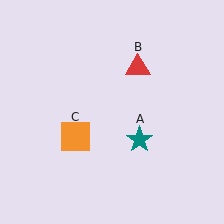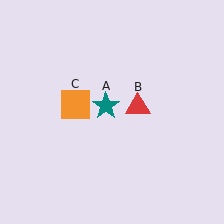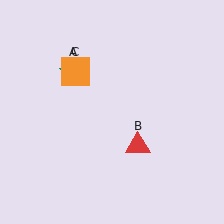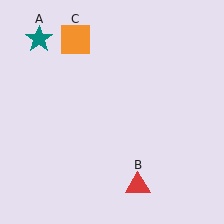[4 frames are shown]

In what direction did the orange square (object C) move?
The orange square (object C) moved up.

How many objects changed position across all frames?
3 objects changed position: teal star (object A), red triangle (object B), orange square (object C).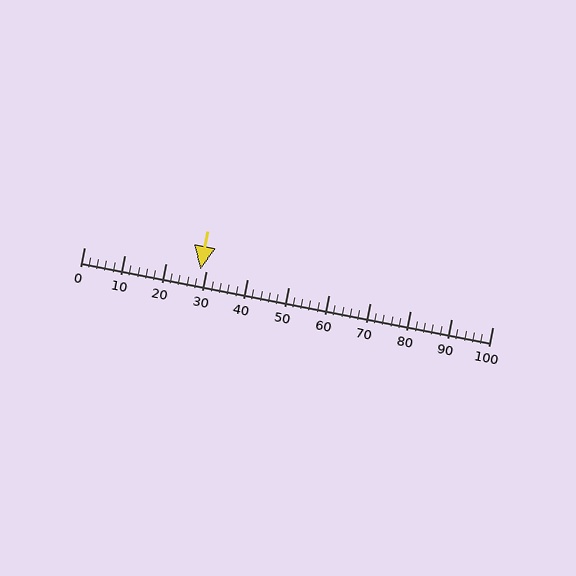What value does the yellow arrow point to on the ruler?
The yellow arrow points to approximately 29.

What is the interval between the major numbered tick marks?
The major tick marks are spaced 10 units apart.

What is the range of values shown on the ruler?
The ruler shows values from 0 to 100.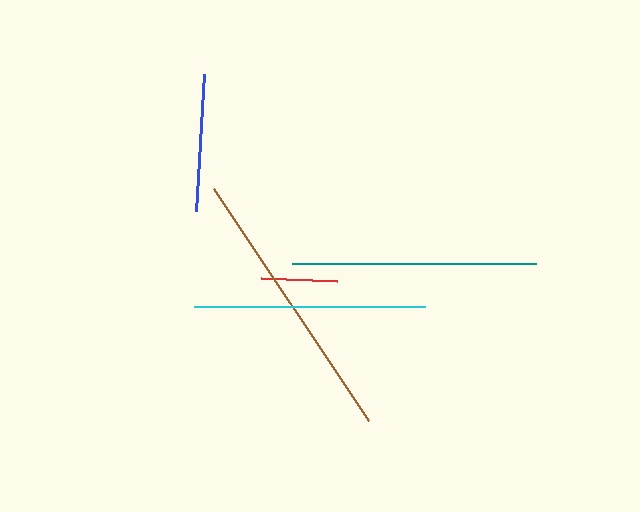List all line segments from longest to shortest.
From longest to shortest: brown, teal, cyan, blue, red.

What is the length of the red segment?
The red segment is approximately 76 pixels long.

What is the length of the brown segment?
The brown segment is approximately 279 pixels long.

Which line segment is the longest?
The brown line is the longest at approximately 279 pixels.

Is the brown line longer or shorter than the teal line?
The brown line is longer than the teal line.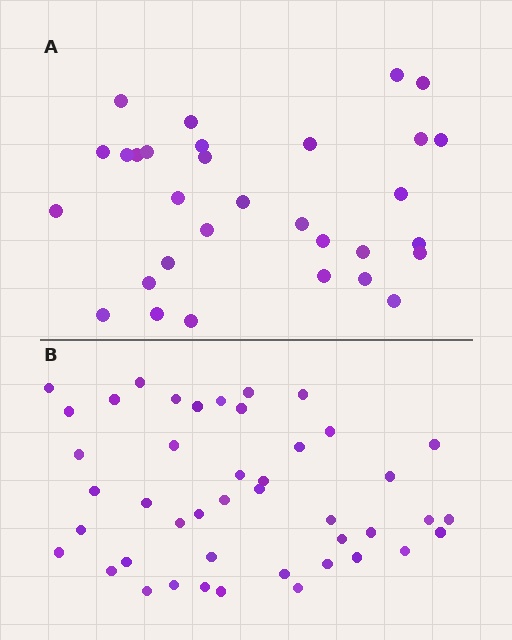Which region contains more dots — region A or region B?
Region B (the bottom region) has more dots.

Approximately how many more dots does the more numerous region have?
Region B has approximately 15 more dots than region A.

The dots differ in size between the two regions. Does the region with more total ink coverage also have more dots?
No. Region A has more total ink coverage because its dots are larger, but region B actually contains more individual dots. Total area can be misleading — the number of items is what matters here.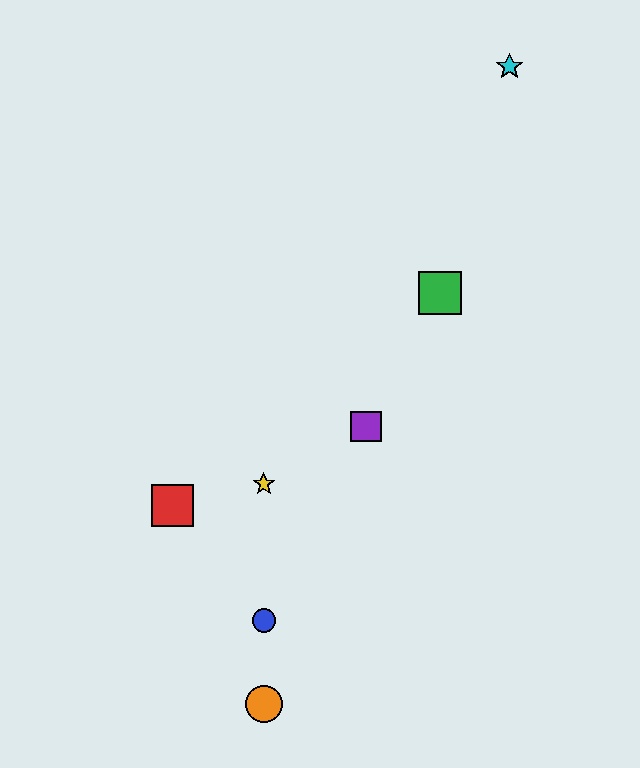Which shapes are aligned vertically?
The blue circle, the yellow star, the orange circle are aligned vertically.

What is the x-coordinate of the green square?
The green square is at x≈440.